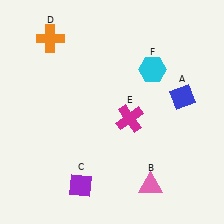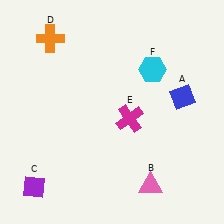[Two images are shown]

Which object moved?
The purple diamond (C) moved left.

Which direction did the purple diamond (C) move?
The purple diamond (C) moved left.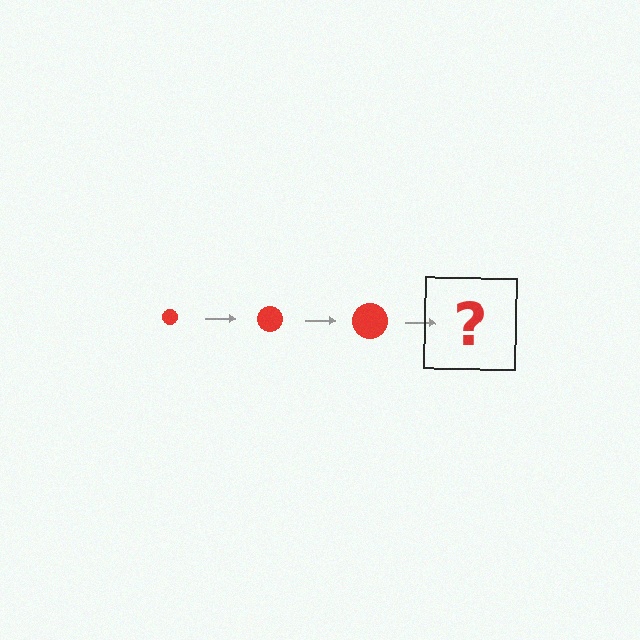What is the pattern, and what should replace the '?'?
The pattern is that the circle gets progressively larger each step. The '?' should be a red circle, larger than the previous one.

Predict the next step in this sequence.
The next step is a red circle, larger than the previous one.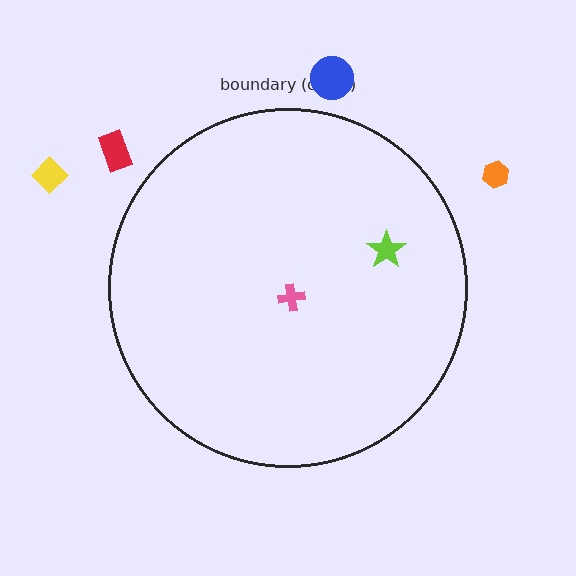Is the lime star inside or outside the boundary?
Inside.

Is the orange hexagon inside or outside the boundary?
Outside.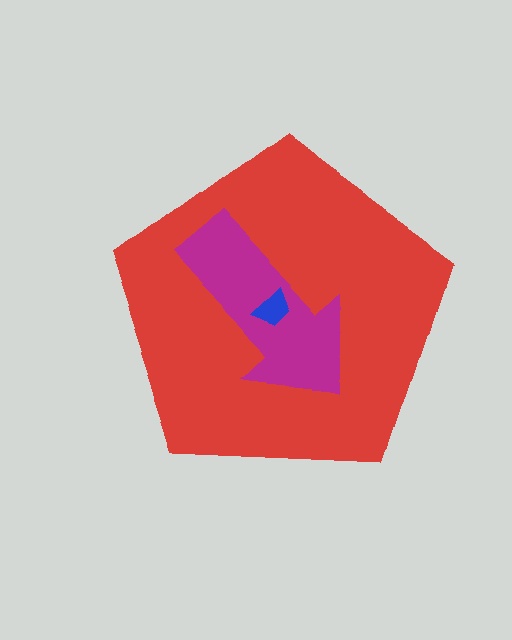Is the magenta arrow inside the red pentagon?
Yes.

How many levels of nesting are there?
3.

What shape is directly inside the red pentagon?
The magenta arrow.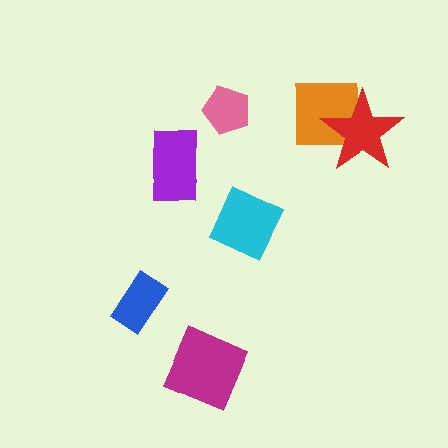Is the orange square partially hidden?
Yes, it is partially covered by another shape.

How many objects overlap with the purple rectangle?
0 objects overlap with the purple rectangle.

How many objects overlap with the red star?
1 object overlaps with the red star.